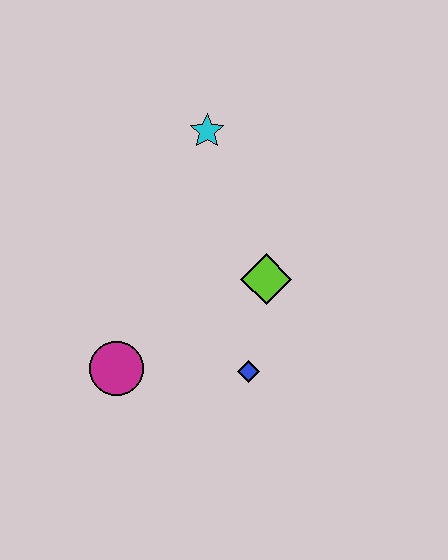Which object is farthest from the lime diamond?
The magenta circle is farthest from the lime diamond.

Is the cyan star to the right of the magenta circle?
Yes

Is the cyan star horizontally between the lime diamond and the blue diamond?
No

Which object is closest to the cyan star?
The lime diamond is closest to the cyan star.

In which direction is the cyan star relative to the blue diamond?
The cyan star is above the blue diamond.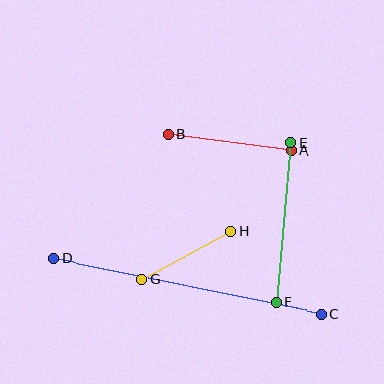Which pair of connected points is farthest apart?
Points C and D are farthest apart.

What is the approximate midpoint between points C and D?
The midpoint is at approximately (188, 286) pixels.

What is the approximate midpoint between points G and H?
The midpoint is at approximately (186, 255) pixels.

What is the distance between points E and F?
The distance is approximately 160 pixels.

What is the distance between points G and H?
The distance is approximately 101 pixels.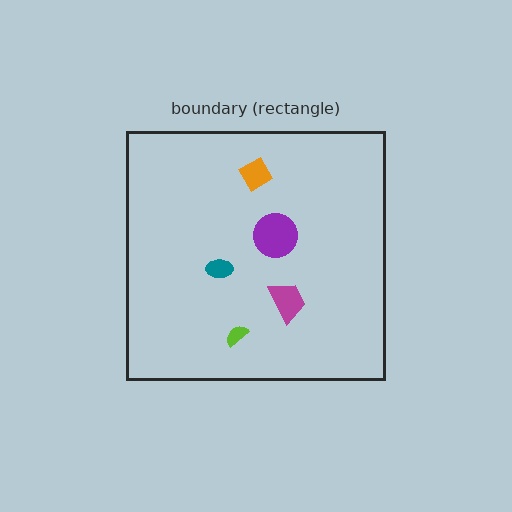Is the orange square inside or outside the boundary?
Inside.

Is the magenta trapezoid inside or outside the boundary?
Inside.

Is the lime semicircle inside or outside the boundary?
Inside.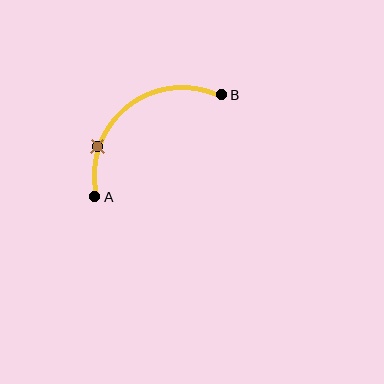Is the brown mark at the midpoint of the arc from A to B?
No. The brown mark lies on the arc but is closer to endpoint A. The arc midpoint would be at the point on the curve equidistant along the arc from both A and B.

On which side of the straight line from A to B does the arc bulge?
The arc bulges above and to the left of the straight line connecting A and B.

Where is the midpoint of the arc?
The arc midpoint is the point on the curve farthest from the straight line joining A and B. It sits above and to the left of that line.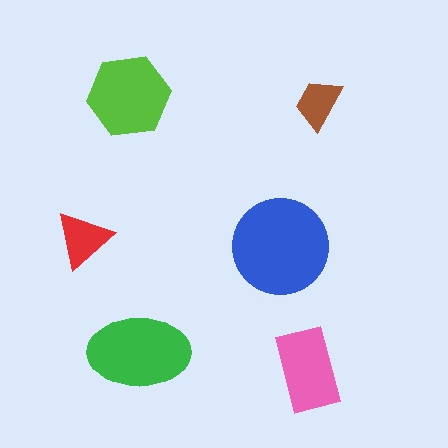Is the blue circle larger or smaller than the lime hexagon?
Larger.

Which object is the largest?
The blue circle.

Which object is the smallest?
The brown trapezoid.